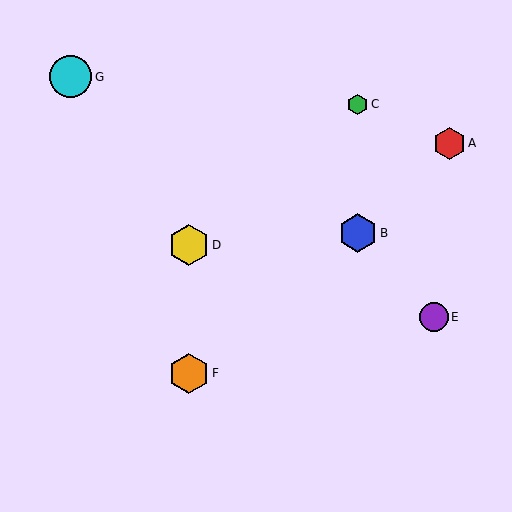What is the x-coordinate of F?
Object F is at x≈189.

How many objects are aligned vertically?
2 objects (D, F) are aligned vertically.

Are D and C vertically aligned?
No, D is at x≈189 and C is at x≈358.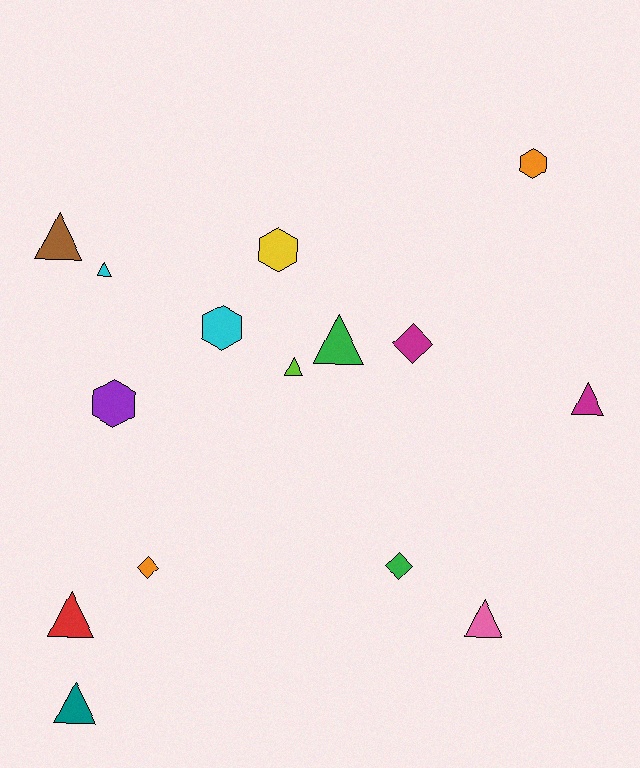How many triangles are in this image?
There are 8 triangles.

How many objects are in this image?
There are 15 objects.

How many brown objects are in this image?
There is 1 brown object.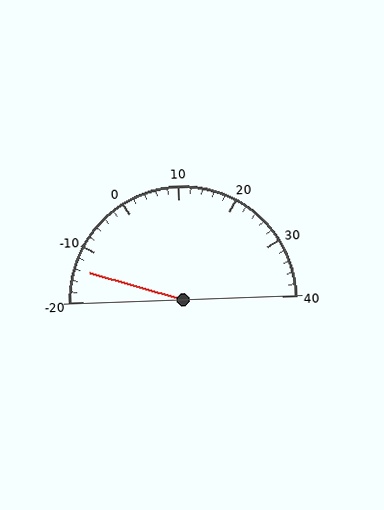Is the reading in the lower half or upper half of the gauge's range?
The reading is in the lower half of the range (-20 to 40).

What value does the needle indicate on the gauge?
The needle indicates approximately -14.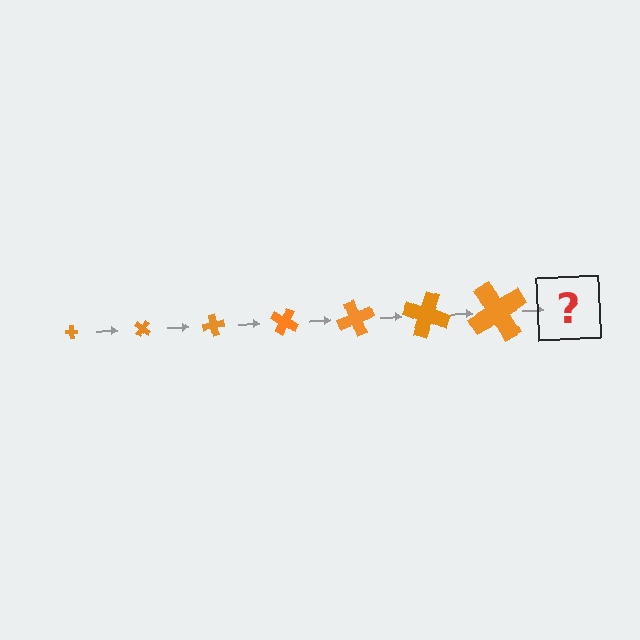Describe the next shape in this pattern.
It should be a cross, larger than the previous one and rotated 280 degrees from the start.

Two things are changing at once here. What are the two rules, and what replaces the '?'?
The two rules are that the cross grows larger each step and it rotates 40 degrees each step. The '?' should be a cross, larger than the previous one and rotated 280 degrees from the start.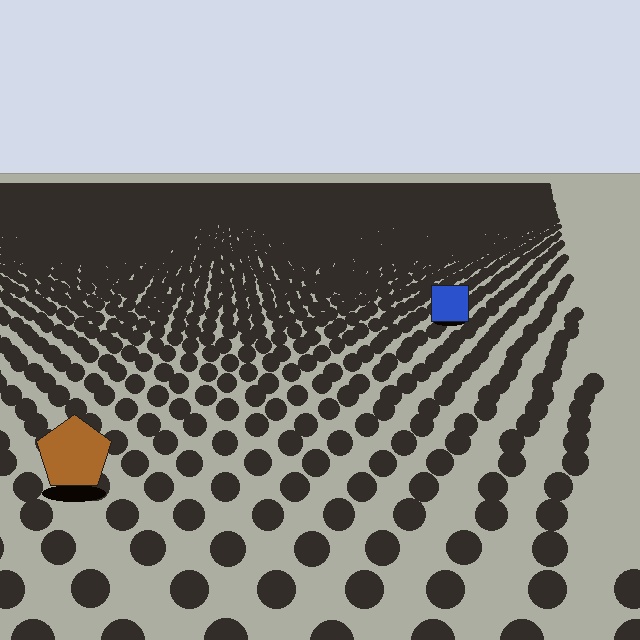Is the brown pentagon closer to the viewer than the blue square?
Yes. The brown pentagon is closer — you can tell from the texture gradient: the ground texture is coarser near it.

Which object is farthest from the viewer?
The blue square is farthest from the viewer. It appears smaller and the ground texture around it is denser.